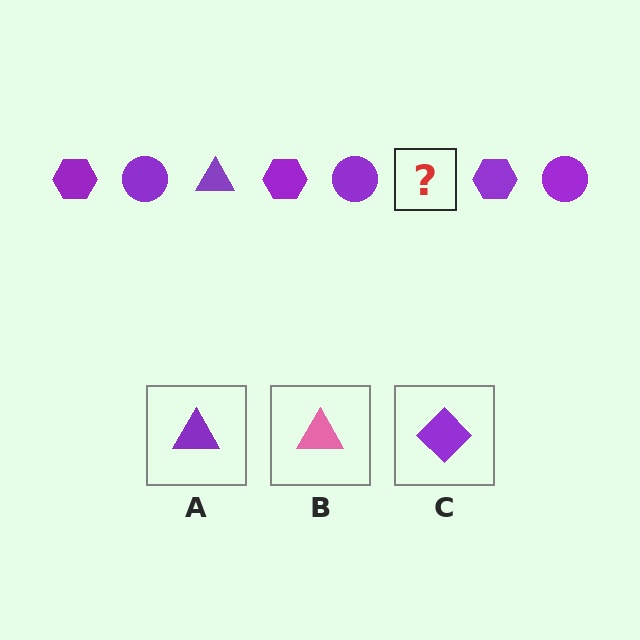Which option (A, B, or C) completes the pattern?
A.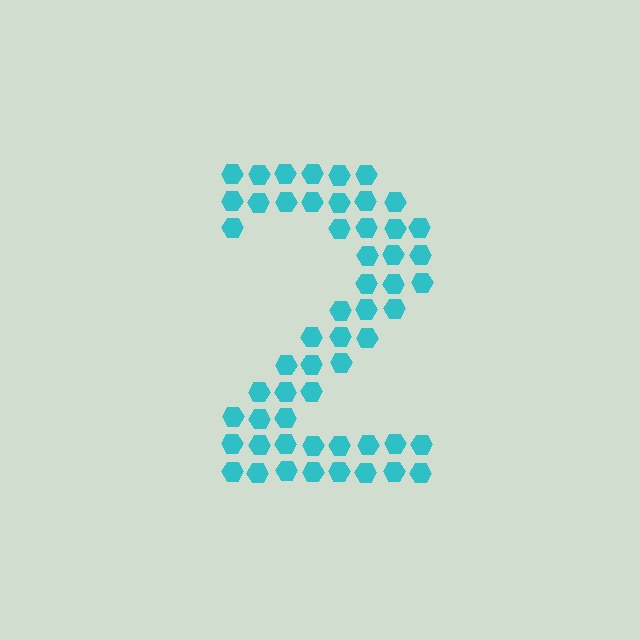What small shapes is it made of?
It is made of small hexagons.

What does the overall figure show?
The overall figure shows the digit 2.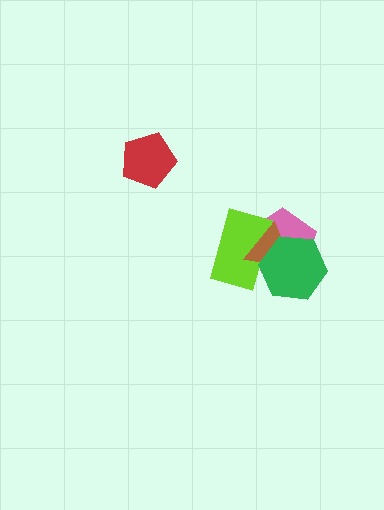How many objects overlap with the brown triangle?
3 objects overlap with the brown triangle.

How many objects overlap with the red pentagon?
0 objects overlap with the red pentagon.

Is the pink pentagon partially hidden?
Yes, it is partially covered by another shape.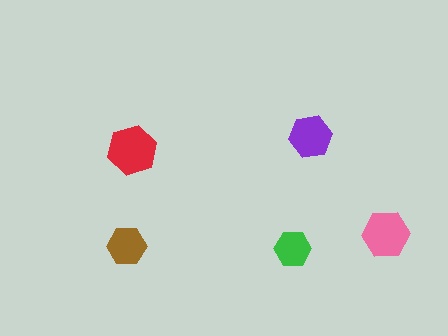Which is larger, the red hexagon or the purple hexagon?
The red one.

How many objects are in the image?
There are 5 objects in the image.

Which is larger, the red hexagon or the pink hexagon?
The red one.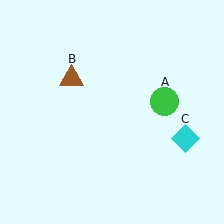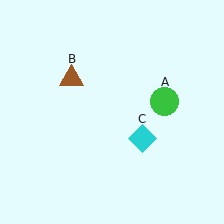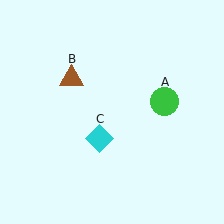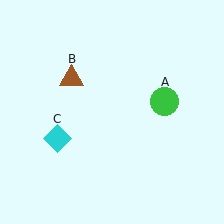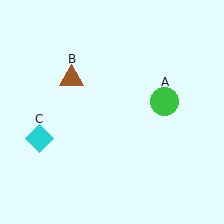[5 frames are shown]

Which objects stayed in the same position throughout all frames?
Green circle (object A) and brown triangle (object B) remained stationary.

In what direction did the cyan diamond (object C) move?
The cyan diamond (object C) moved left.